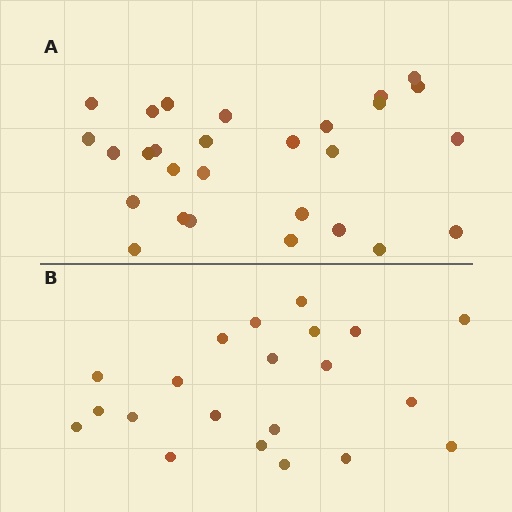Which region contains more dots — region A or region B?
Region A (the top region) has more dots.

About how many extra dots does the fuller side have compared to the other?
Region A has roughly 8 or so more dots than region B.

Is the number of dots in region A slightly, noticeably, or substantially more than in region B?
Region A has noticeably more, but not dramatically so. The ratio is roughly 1.3 to 1.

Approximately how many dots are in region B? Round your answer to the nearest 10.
About 20 dots. (The exact count is 21, which rounds to 20.)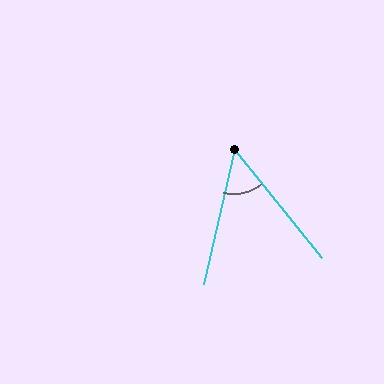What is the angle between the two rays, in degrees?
Approximately 52 degrees.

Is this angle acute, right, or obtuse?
It is acute.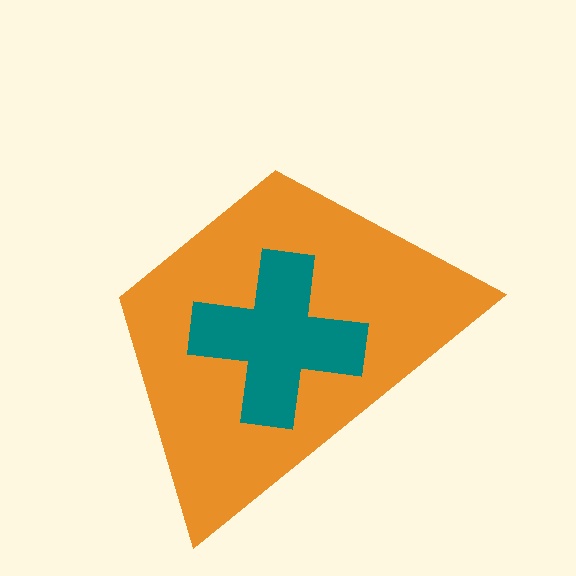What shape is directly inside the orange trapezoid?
The teal cross.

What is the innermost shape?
The teal cross.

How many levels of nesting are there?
2.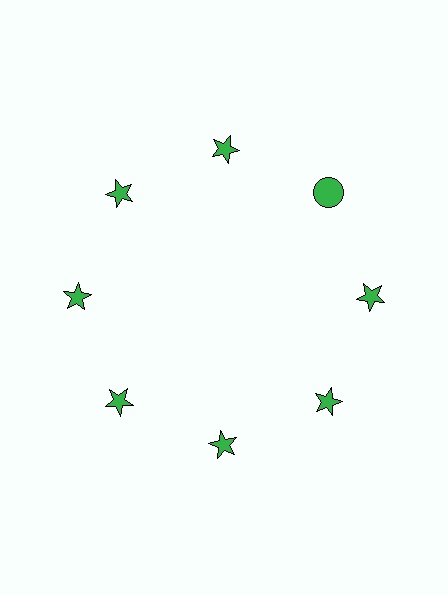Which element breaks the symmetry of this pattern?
The green circle at roughly the 2 o'clock position breaks the symmetry. All other shapes are green stars.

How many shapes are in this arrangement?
There are 8 shapes arranged in a ring pattern.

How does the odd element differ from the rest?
It has a different shape: circle instead of star.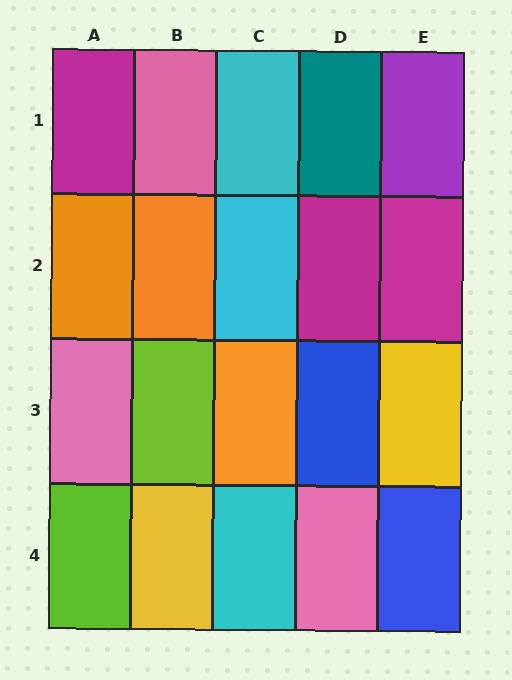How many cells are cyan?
3 cells are cyan.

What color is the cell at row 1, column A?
Magenta.